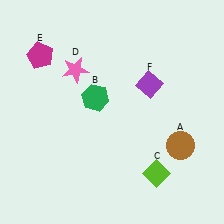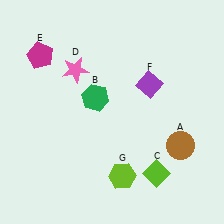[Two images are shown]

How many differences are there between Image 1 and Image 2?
There is 1 difference between the two images.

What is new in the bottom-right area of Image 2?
A lime hexagon (G) was added in the bottom-right area of Image 2.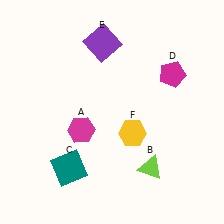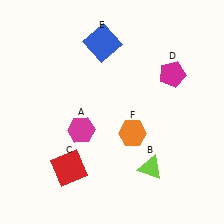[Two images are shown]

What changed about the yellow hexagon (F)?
In Image 1, F is yellow. In Image 2, it changed to orange.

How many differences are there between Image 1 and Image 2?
There are 3 differences between the two images.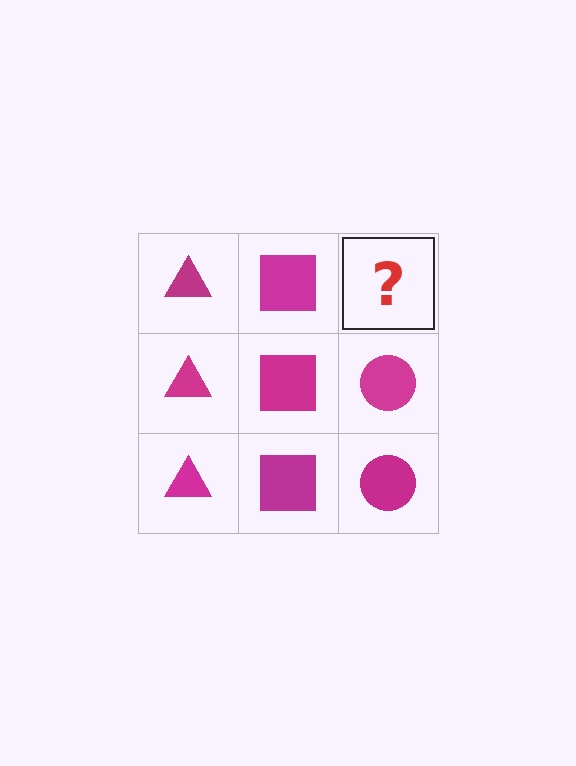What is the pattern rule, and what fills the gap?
The rule is that each column has a consistent shape. The gap should be filled with a magenta circle.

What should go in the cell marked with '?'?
The missing cell should contain a magenta circle.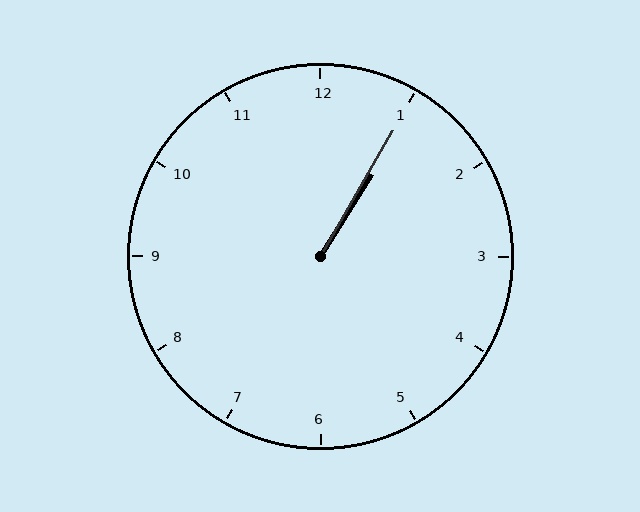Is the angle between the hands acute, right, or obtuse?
It is acute.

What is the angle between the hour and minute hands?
Approximately 2 degrees.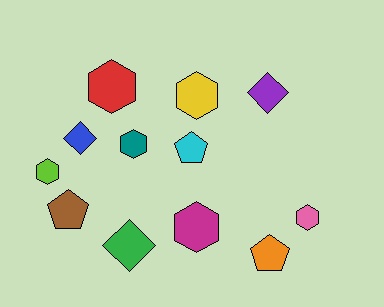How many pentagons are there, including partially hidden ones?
There are 3 pentagons.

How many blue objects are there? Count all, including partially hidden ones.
There is 1 blue object.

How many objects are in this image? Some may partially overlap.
There are 12 objects.